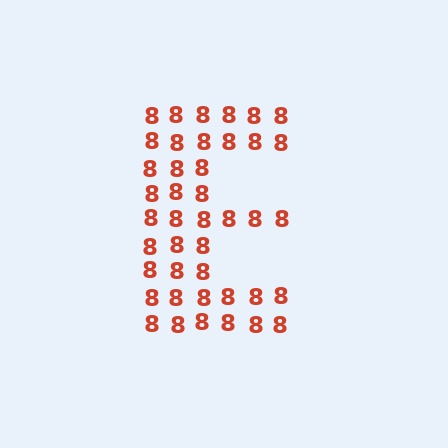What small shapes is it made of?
It is made of small digit 8's.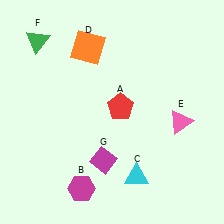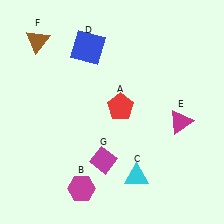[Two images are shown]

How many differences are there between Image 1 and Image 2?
There are 3 differences between the two images.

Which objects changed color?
D changed from orange to blue. E changed from pink to magenta. F changed from green to brown.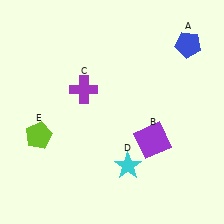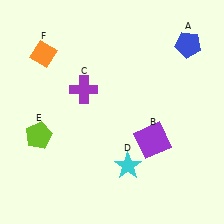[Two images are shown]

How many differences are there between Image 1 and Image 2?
There is 1 difference between the two images.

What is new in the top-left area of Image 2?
An orange diamond (F) was added in the top-left area of Image 2.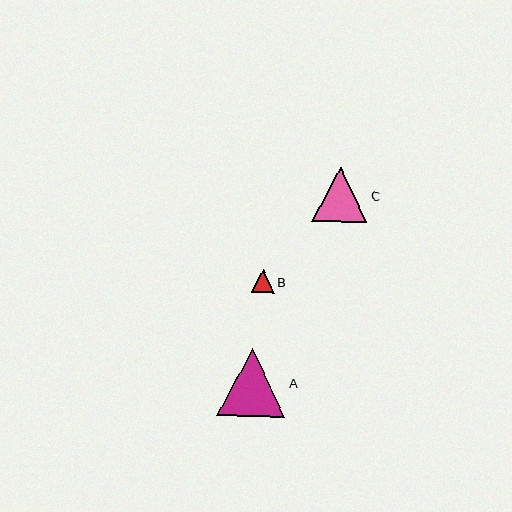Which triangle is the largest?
Triangle A is the largest with a size of approximately 68 pixels.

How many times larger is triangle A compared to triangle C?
Triangle A is approximately 1.2 times the size of triangle C.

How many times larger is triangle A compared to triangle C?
Triangle A is approximately 1.2 times the size of triangle C.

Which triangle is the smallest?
Triangle B is the smallest with a size of approximately 23 pixels.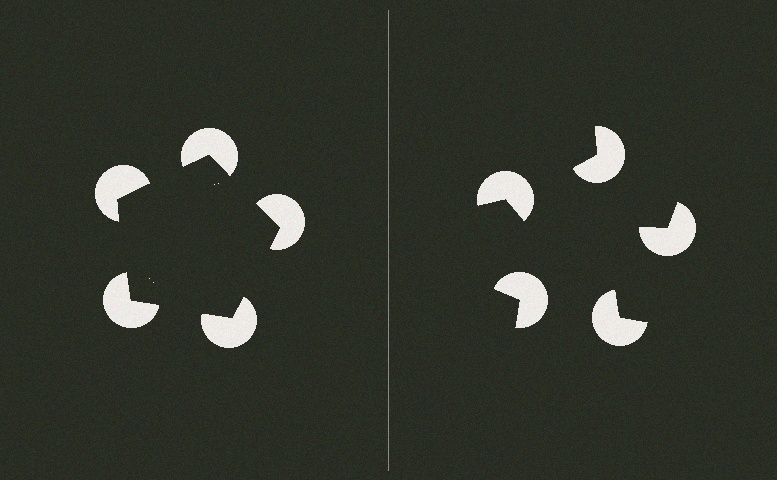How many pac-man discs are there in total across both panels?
10 — 5 on each side.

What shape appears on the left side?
An illusory pentagon.